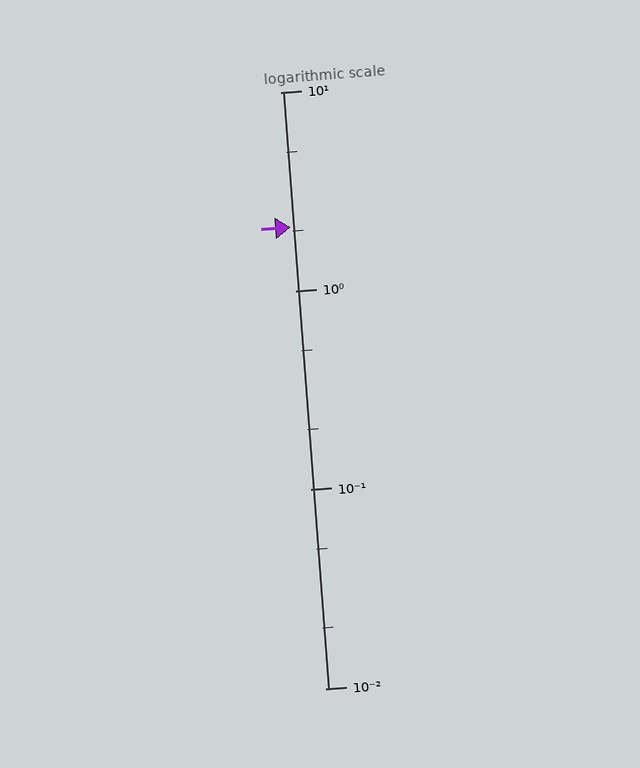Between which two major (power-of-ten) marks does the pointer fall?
The pointer is between 1 and 10.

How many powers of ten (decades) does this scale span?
The scale spans 3 decades, from 0.01 to 10.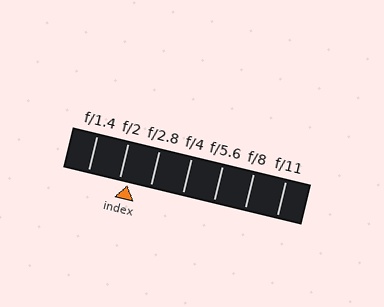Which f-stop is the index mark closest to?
The index mark is closest to f/2.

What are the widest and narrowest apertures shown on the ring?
The widest aperture shown is f/1.4 and the narrowest is f/11.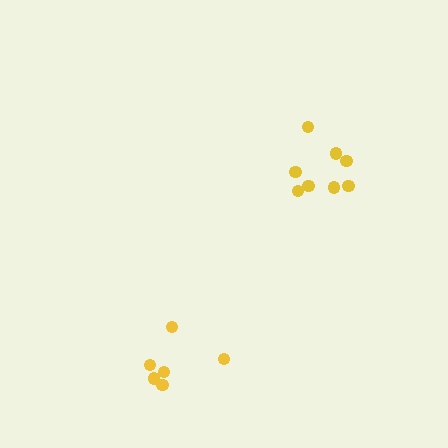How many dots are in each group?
Group 1: 8 dots, Group 2: 6 dots (14 total).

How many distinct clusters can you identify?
There are 2 distinct clusters.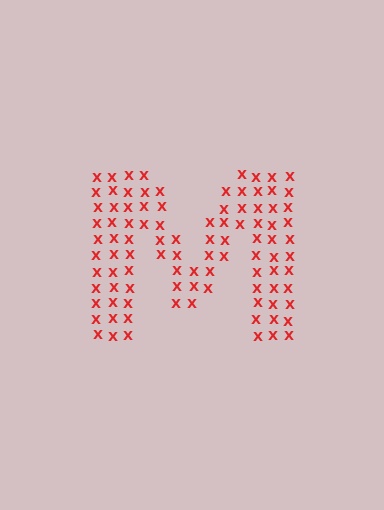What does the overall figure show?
The overall figure shows the letter M.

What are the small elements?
The small elements are letter X's.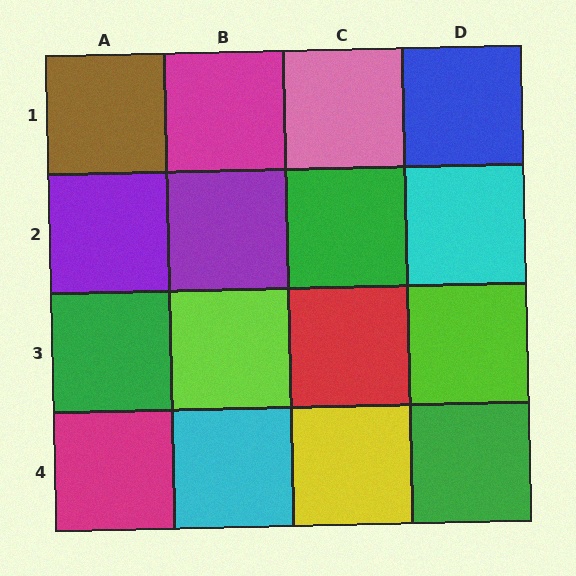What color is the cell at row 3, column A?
Green.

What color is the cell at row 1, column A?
Brown.